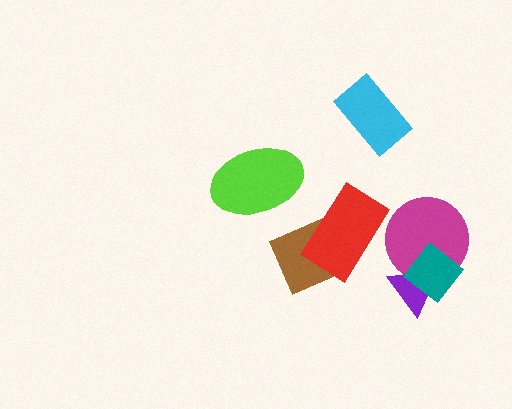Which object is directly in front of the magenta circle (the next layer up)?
The purple triangle is directly in front of the magenta circle.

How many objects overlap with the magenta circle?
2 objects overlap with the magenta circle.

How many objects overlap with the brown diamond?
1 object overlaps with the brown diamond.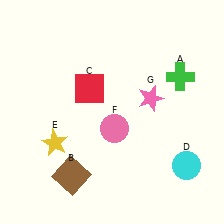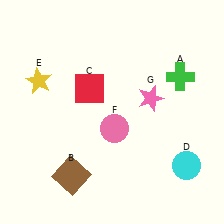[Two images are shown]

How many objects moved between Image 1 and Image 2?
1 object moved between the two images.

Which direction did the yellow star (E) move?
The yellow star (E) moved up.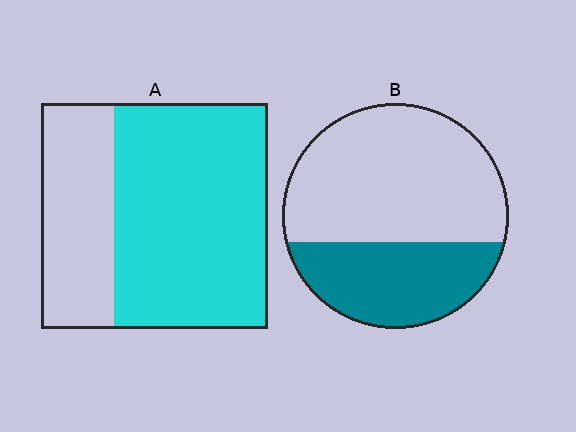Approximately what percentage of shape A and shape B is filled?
A is approximately 70% and B is approximately 35%.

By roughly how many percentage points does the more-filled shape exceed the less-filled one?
By roughly 30 percentage points (A over B).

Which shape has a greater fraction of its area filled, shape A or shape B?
Shape A.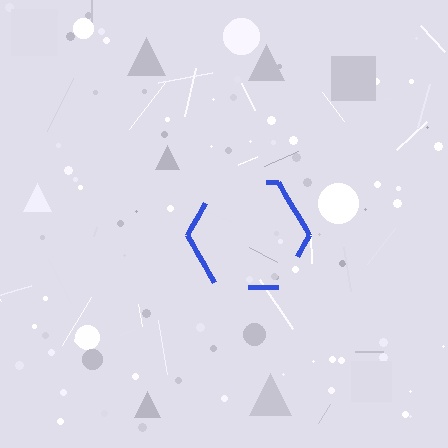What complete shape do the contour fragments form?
The contour fragments form a hexagon.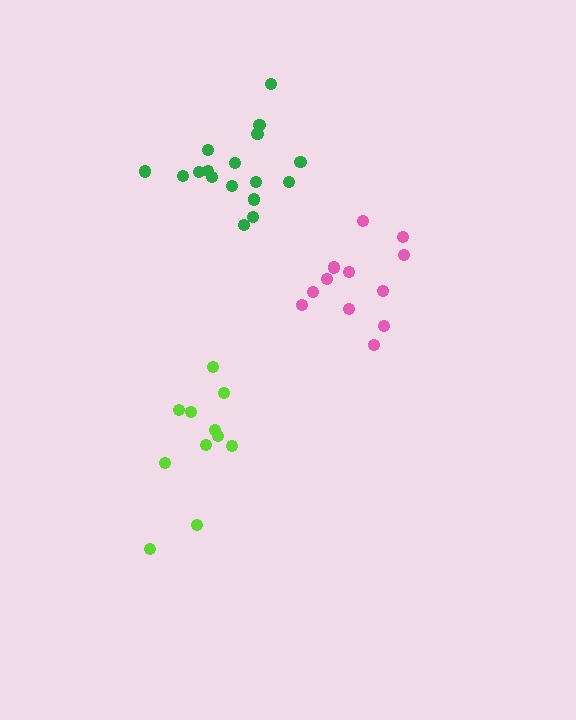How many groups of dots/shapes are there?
There are 3 groups.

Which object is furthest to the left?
The lime cluster is leftmost.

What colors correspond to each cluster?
The clusters are colored: green, pink, lime.